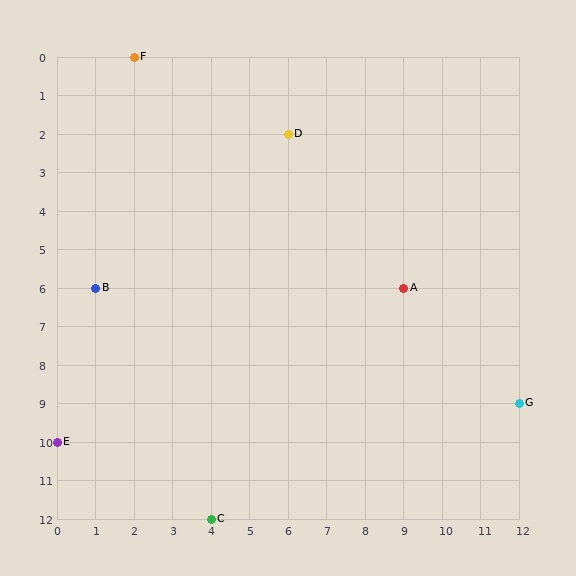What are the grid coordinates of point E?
Point E is at grid coordinates (0, 10).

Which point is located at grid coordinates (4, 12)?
Point C is at (4, 12).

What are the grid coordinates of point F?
Point F is at grid coordinates (2, 0).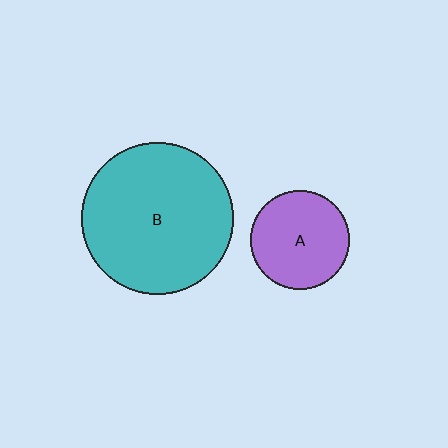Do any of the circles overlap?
No, none of the circles overlap.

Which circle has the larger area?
Circle B (teal).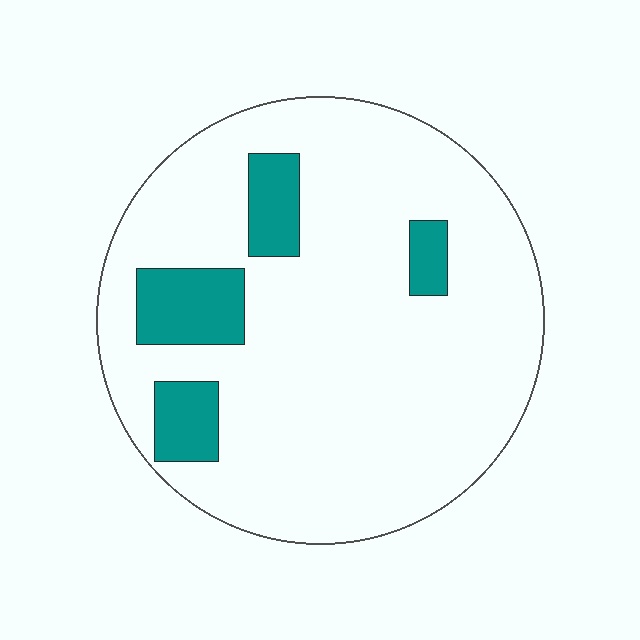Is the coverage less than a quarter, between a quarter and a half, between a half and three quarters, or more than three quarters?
Less than a quarter.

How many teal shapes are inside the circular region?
4.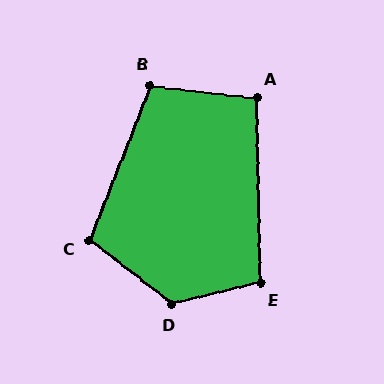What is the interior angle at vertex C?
Approximately 106 degrees (obtuse).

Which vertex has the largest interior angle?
D, at approximately 129 degrees.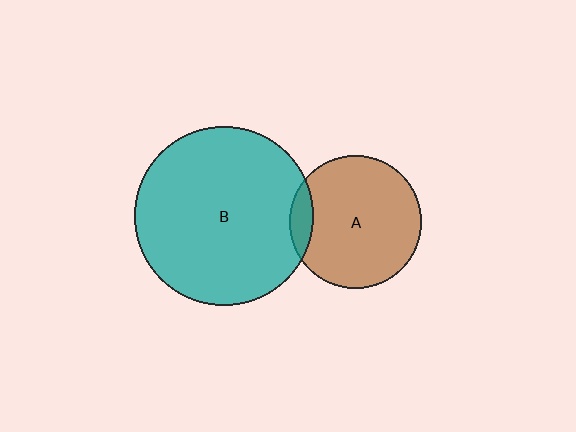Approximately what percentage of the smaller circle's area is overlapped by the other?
Approximately 10%.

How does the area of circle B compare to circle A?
Approximately 1.8 times.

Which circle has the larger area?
Circle B (teal).